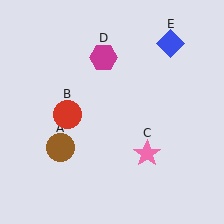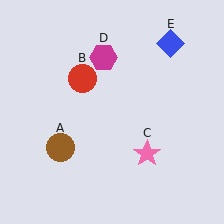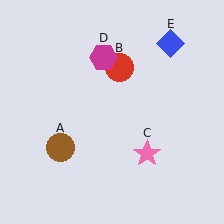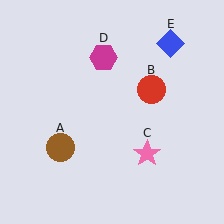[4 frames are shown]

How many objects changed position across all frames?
1 object changed position: red circle (object B).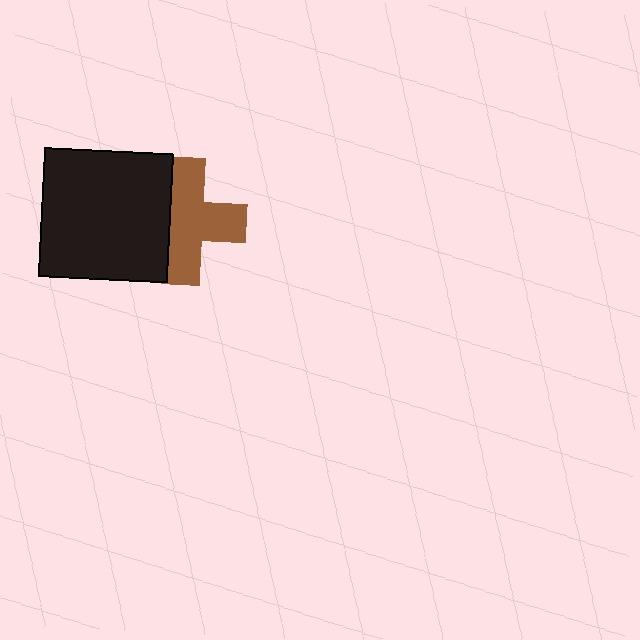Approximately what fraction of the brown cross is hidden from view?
Roughly 31% of the brown cross is hidden behind the black square.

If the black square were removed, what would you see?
You would see the complete brown cross.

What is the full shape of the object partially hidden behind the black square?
The partially hidden object is a brown cross.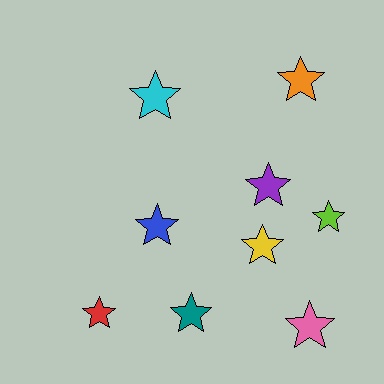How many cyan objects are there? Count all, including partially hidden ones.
There is 1 cyan object.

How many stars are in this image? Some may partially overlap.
There are 9 stars.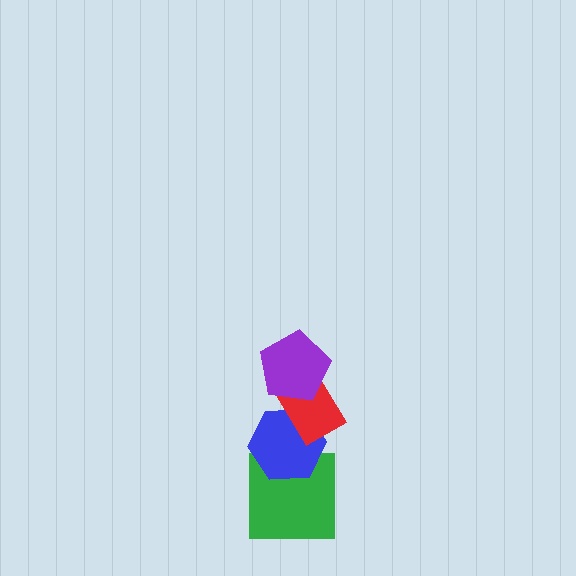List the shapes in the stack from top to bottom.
From top to bottom: the purple pentagon, the red rectangle, the blue hexagon, the green square.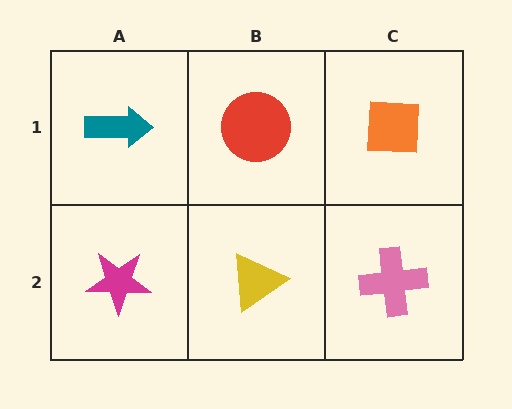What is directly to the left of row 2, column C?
A yellow triangle.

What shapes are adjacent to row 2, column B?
A red circle (row 1, column B), a magenta star (row 2, column A), a pink cross (row 2, column C).